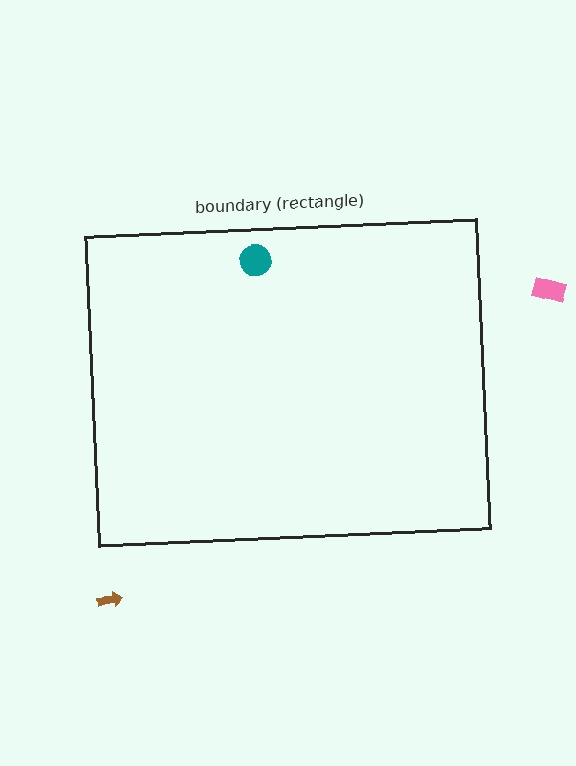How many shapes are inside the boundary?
1 inside, 2 outside.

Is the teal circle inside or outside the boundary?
Inside.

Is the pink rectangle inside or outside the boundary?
Outside.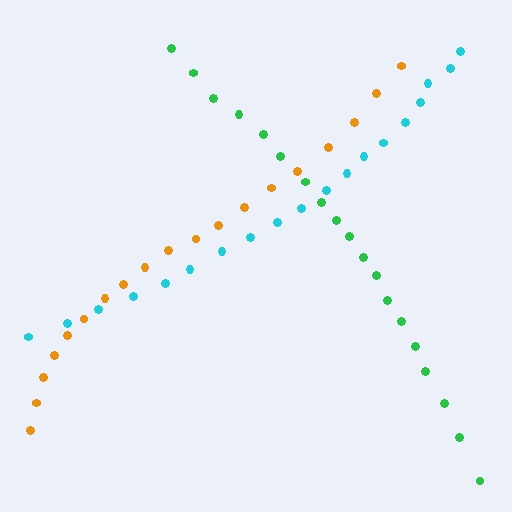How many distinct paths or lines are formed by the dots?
There are 3 distinct paths.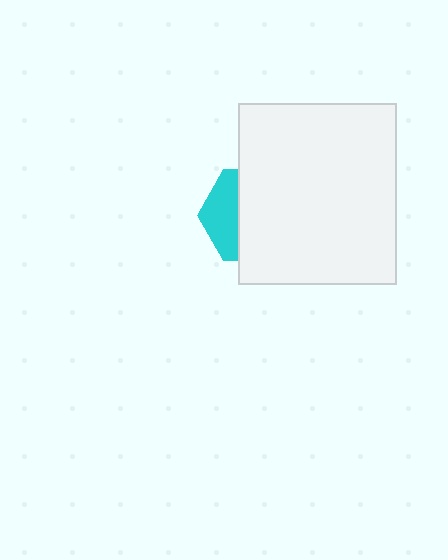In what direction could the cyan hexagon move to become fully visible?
The cyan hexagon could move left. That would shift it out from behind the white rectangle entirely.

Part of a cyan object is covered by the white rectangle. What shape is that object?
It is a hexagon.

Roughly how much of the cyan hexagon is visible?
A small part of it is visible (roughly 34%).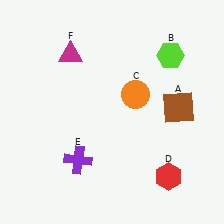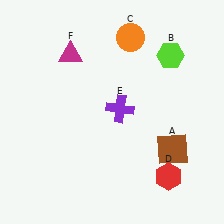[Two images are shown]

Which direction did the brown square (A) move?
The brown square (A) moved down.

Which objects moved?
The objects that moved are: the brown square (A), the orange circle (C), the purple cross (E).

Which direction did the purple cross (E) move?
The purple cross (E) moved up.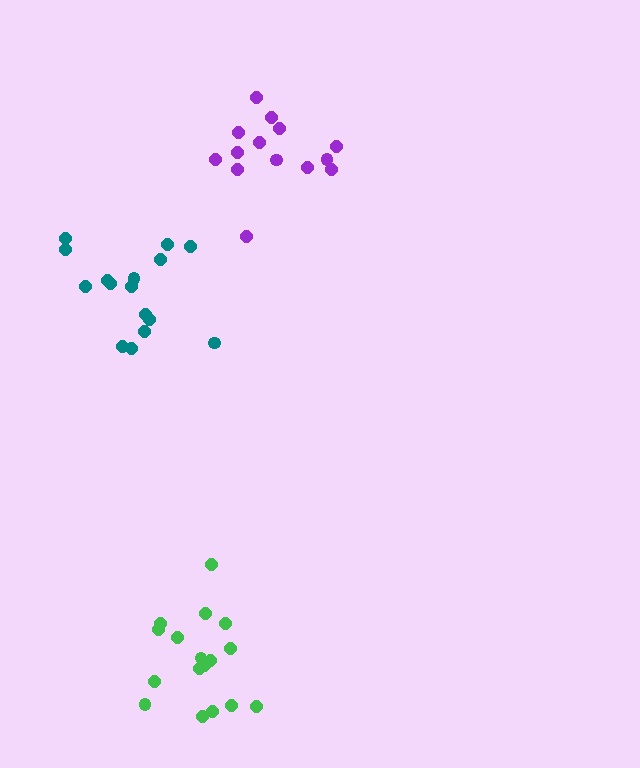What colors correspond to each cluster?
The clusters are colored: purple, teal, green.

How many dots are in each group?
Group 1: 14 dots, Group 2: 16 dots, Group 3: 17 dots (47 total).